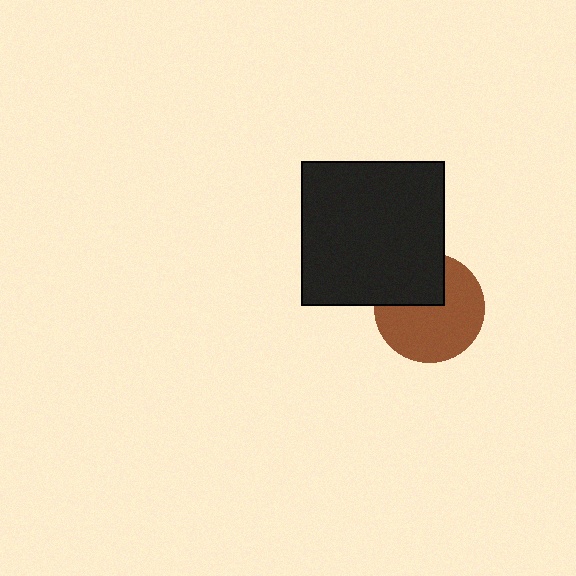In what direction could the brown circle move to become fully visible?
The brown circle could move down. That would shift it out from behind the black square entirely.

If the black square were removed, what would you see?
You would see the complete brown circle.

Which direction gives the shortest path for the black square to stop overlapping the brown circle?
Moving up gives the shortest separation.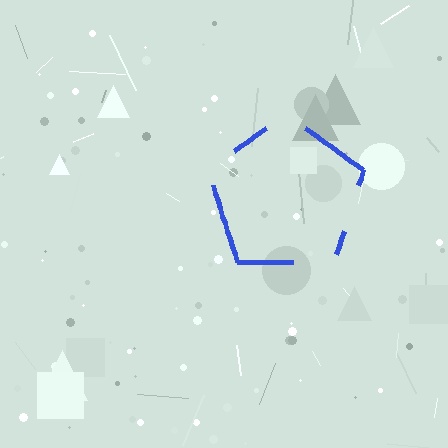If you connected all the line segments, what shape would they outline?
They would outline a pentagon.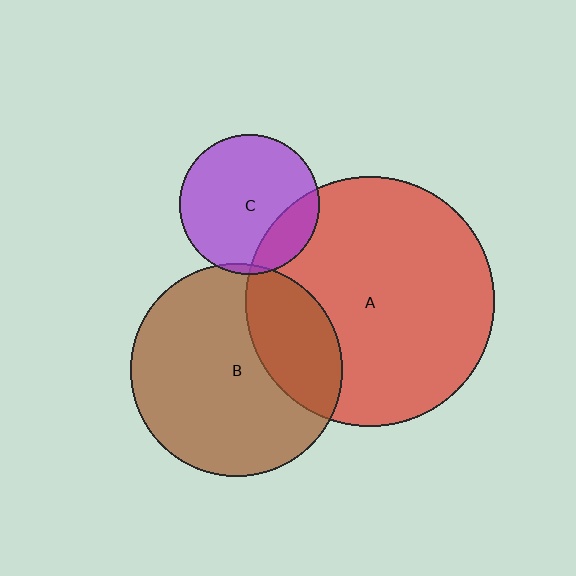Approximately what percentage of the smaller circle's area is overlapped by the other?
Approximately 20%.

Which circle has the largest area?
Circle A (red).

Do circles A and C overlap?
Yes.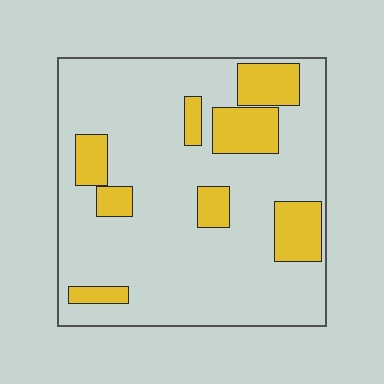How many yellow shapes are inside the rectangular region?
8.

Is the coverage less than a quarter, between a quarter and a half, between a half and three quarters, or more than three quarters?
Less than a quarter.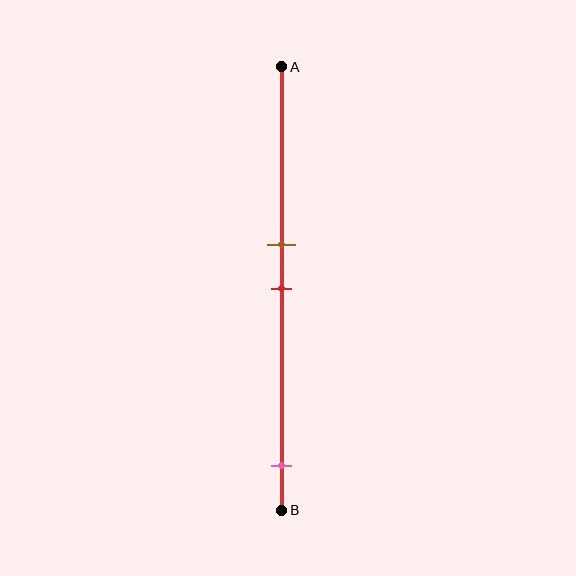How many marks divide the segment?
There are 3 marks dividing the segment.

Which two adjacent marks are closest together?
The brown and red marks are the closest adjacent pair.